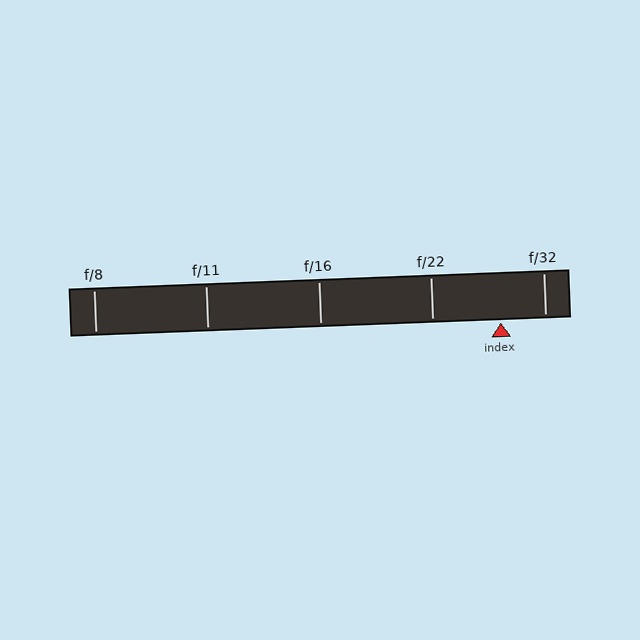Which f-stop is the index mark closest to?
The index mark is closest to f/32.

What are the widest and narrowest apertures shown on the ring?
The widest aperture shown is f/8 and the narrowest is f/32.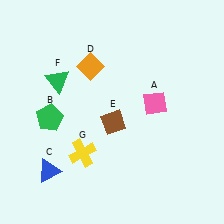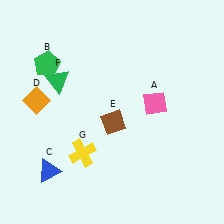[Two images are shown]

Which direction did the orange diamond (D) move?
The orange diamond (D) moved left.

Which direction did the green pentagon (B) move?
The green pentagon (B) moved up.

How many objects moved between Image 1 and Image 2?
2 objects moved between the two images.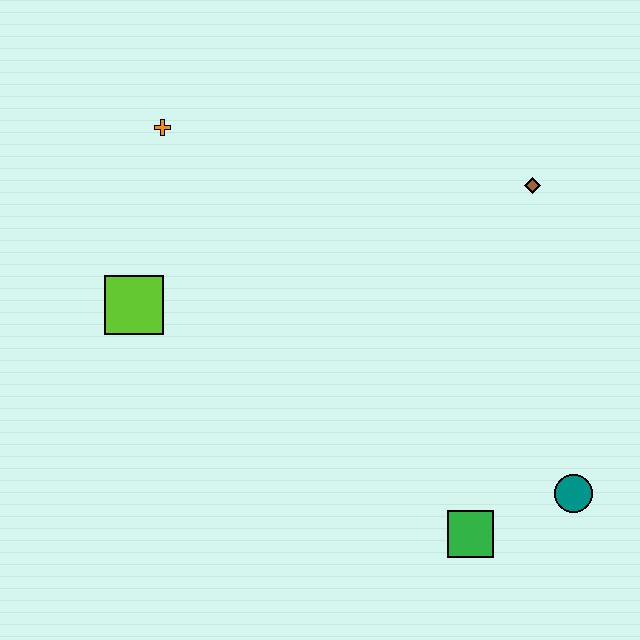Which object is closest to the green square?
The teal circle is closest to the green square.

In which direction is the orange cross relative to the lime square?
The orange cross is above the lime square.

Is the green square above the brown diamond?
No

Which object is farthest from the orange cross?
The teal circle is farthest from the orange cross.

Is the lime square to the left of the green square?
Yes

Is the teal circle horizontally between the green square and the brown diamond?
No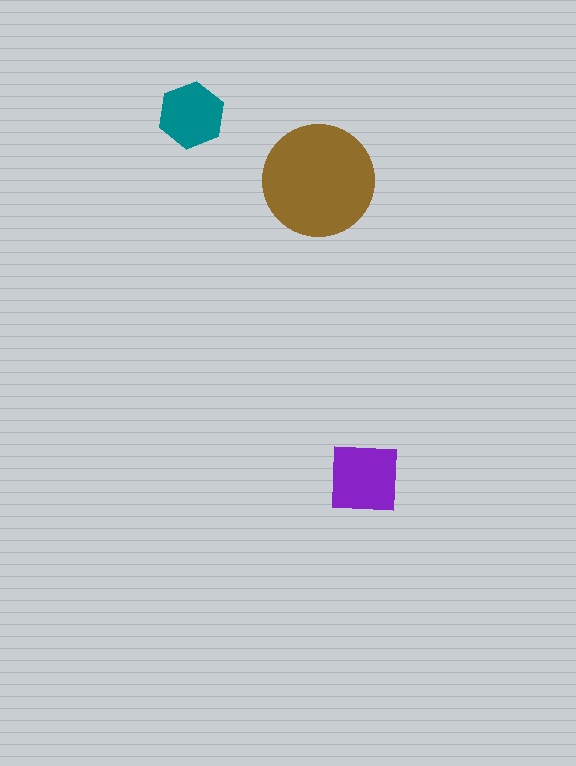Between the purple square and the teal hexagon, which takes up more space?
The purple square.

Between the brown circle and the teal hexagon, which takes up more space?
The brown circle.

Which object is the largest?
The brown circle.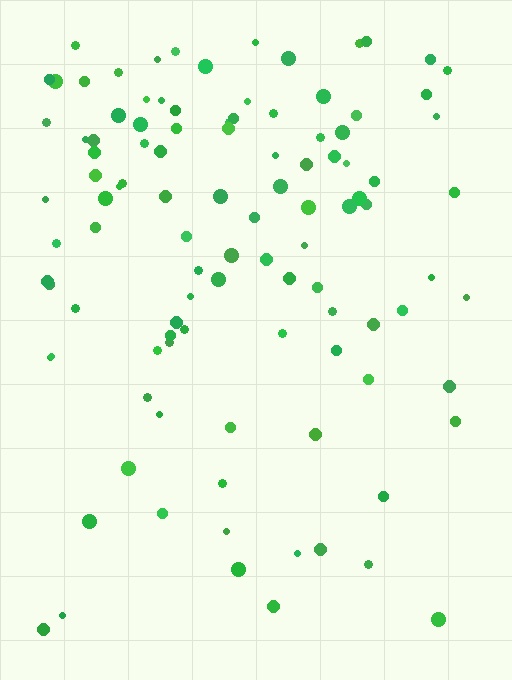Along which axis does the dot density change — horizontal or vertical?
Vertical.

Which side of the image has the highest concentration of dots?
The top.